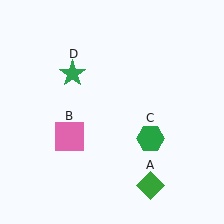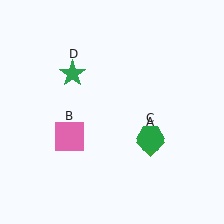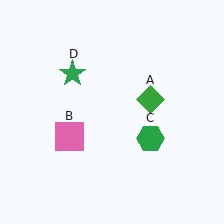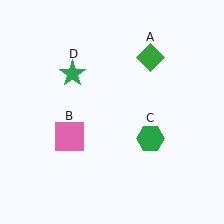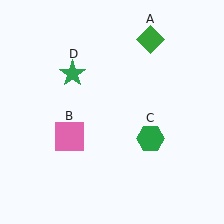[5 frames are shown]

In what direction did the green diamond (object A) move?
The green diamond (object A) moved up.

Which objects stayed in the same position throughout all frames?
Pink square (object B) and green hexagon (object C) and green star (object D) remained stationary.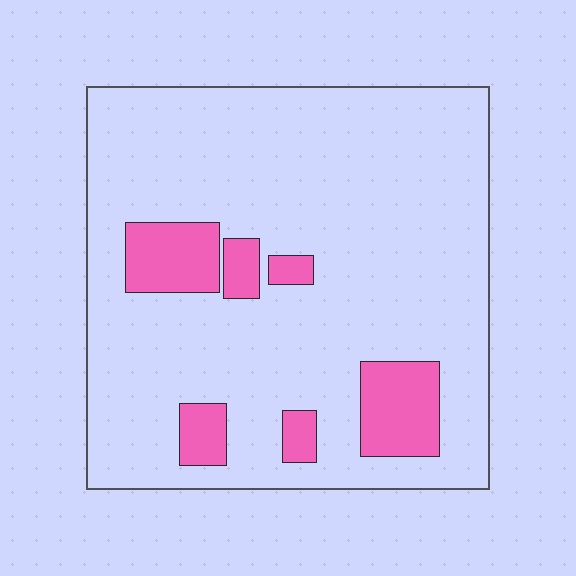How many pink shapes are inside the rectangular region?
6.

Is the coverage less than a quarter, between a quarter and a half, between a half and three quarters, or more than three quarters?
Less than a quarter.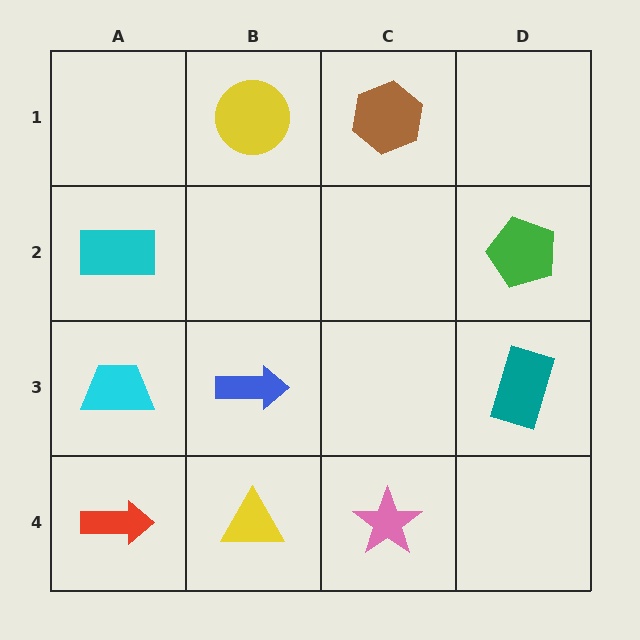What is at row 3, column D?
A teal rectangle.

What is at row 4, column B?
A yellow triangle.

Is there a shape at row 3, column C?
No, that cell is empty.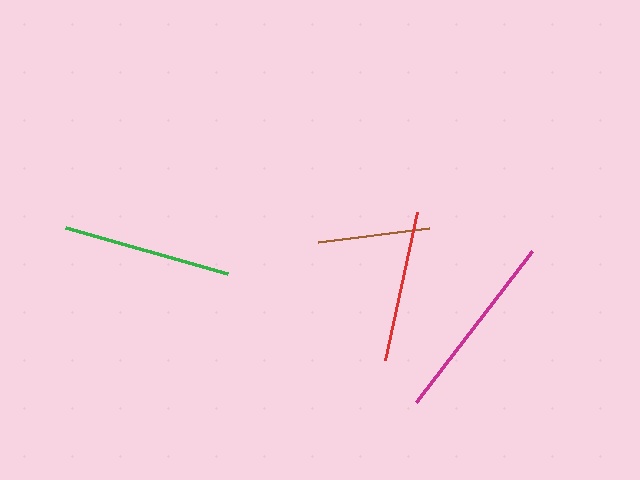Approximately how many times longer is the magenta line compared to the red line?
The magenta line is approximately 1.3 times the length of the red line.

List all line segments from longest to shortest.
From longest to shortest: magenta, green, red, brown.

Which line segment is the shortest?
The brown line is the shortest at approximately 112 pixels.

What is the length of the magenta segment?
The magenta segment is approximately 191 pixels long.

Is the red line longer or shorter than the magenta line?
The magenta line is longer than the red line.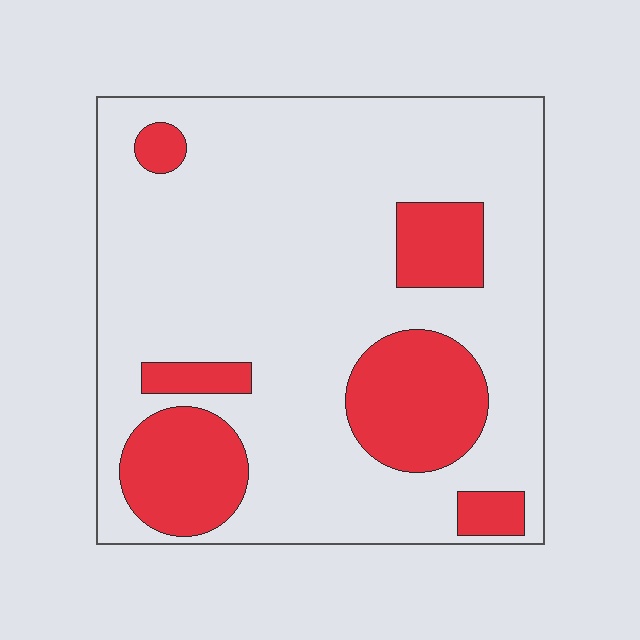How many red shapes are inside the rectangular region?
6.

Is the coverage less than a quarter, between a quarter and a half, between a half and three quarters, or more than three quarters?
Less than a quarter.